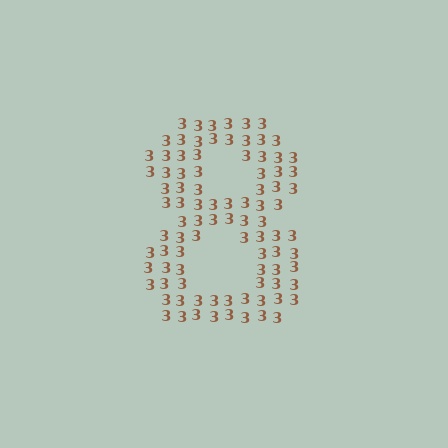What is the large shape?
The large shape is the digit 8.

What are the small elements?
The small elements are digit 3's.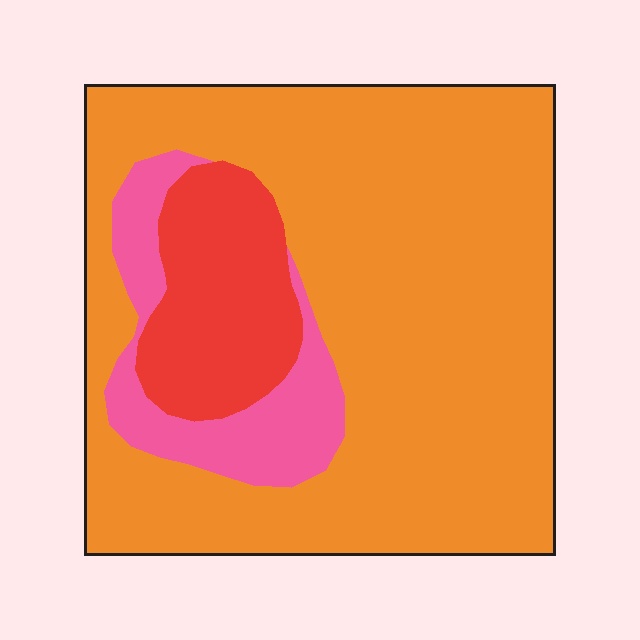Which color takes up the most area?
Orange, at roughly 75%.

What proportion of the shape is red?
Red covers roughly 15% of the shape.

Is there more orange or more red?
Orange.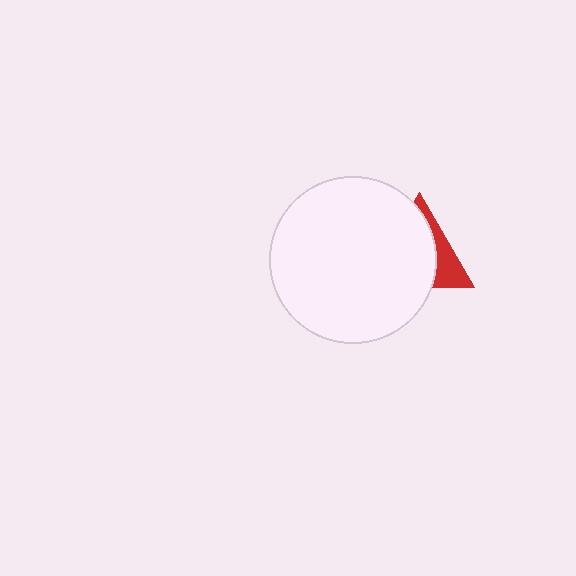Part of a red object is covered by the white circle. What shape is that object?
It is a triangle.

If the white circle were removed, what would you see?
You would see the complete red triangle.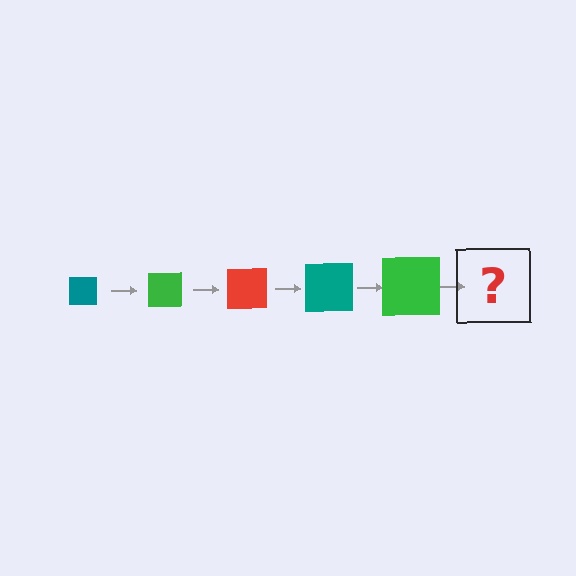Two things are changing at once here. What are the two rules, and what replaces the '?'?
The two rules are that the square grows larger each step and the color cycles through teal, green, and red. The '?' should be a red square, larger than the previous one.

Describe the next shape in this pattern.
It should be a red square, larger than the previous one.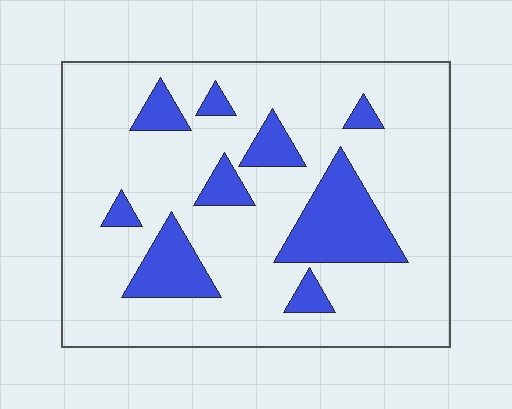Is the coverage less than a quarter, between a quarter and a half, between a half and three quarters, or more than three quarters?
Less than a quarter.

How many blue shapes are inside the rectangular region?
9.